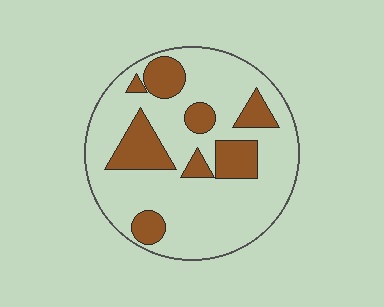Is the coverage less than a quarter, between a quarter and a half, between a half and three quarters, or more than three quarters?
Less than a quarter.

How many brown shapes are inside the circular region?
8.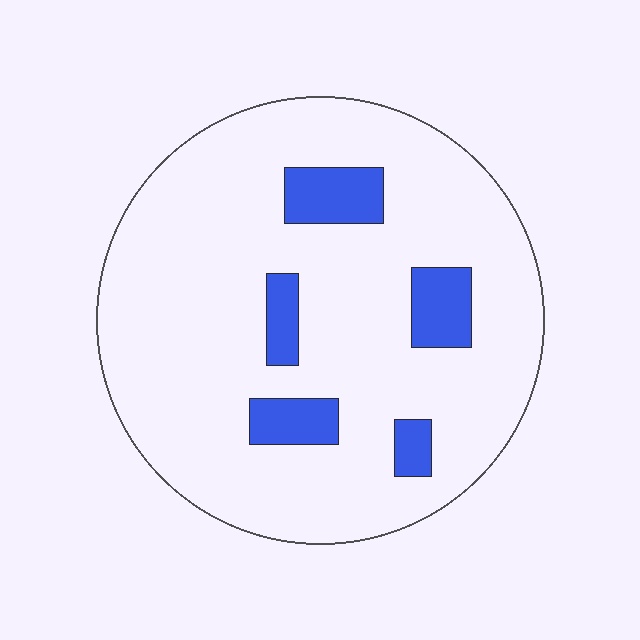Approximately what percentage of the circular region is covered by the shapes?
Approximately 15%.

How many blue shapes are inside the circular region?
5.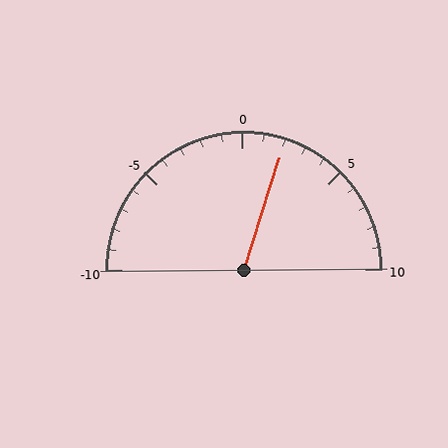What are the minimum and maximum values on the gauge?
The gauge ranges from -10 to 10.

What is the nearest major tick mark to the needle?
The nearest major tick mark is 0.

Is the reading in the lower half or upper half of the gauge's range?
The reading is in the upper half of the range (-10 to 10).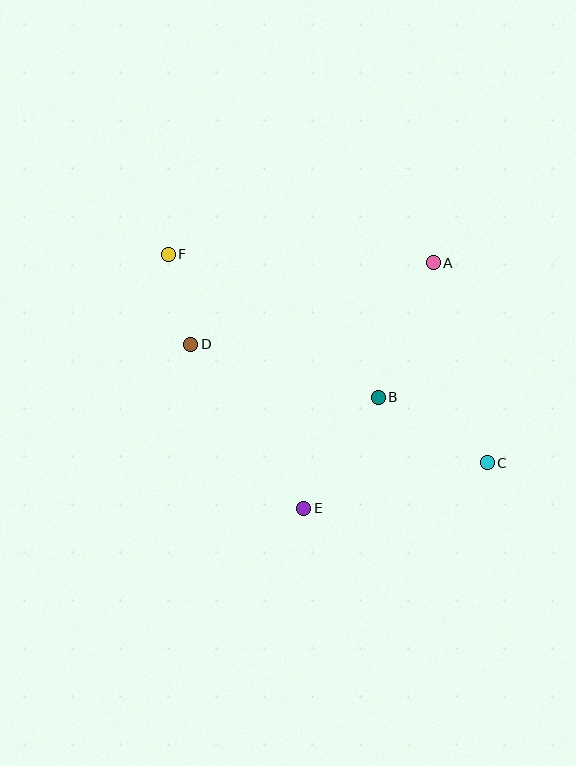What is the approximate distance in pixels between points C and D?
The distance between C and D is approximately 319 pixels.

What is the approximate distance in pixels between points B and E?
The distance between B and E is approximately 134 pixels.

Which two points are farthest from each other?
Points C and F are farthest from each other.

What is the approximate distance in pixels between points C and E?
The distance between C and E is approximately 189 pixels.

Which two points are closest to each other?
Points D and F are closest to each other.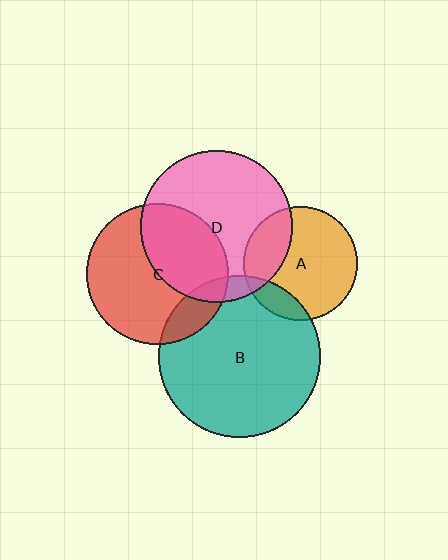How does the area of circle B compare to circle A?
Approximately 2.0 times.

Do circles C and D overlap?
Yes.